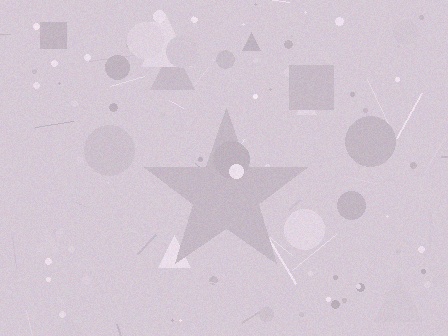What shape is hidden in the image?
A star is hidden in the image.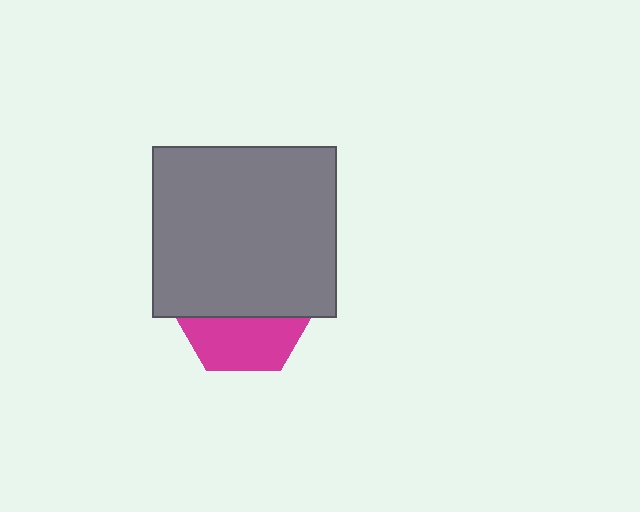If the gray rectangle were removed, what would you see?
You would see the complete magenta hexagon.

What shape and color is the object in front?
The object in front is a gray rectangle.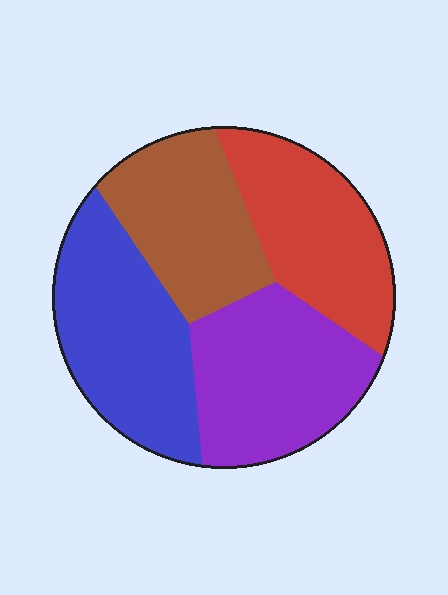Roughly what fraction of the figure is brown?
Brown covers about 20% of the figure.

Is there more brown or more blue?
Blue.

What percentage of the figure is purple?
Purple takes up about one quarter (1/4) of the figure.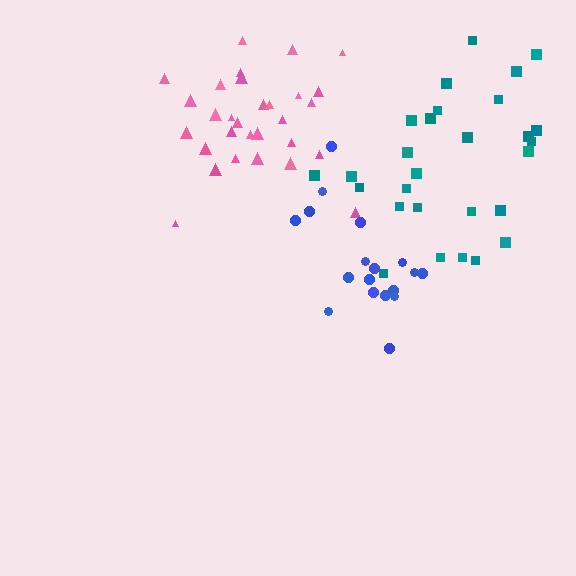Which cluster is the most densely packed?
Pink.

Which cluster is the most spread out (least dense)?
Teal.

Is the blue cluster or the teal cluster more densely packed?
Blue.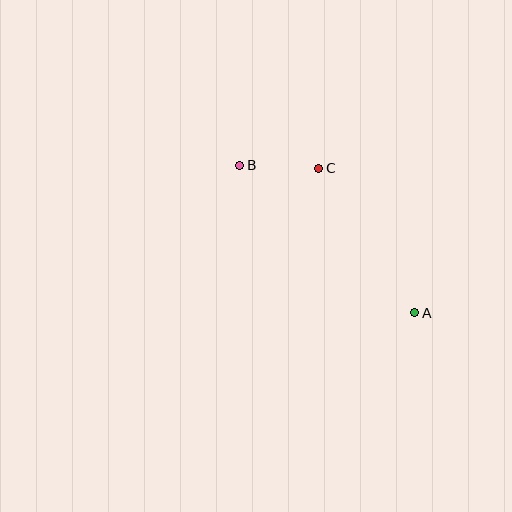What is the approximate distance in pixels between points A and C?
The distance between A and C is approximately 173 pixels.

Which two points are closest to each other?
Points B and C are closest to each other.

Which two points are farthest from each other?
Points A and B are farthest from each other.